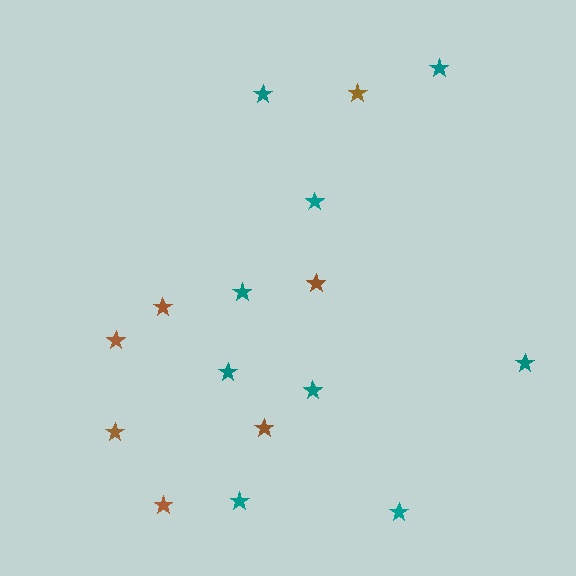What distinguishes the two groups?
There are 2 groups: one group of teal stars (9) and one group of brown stars (7).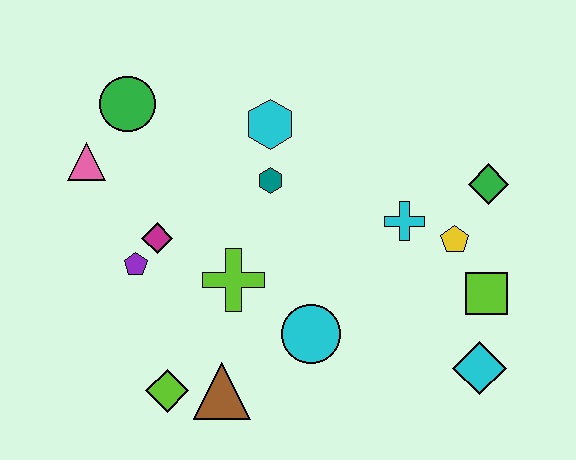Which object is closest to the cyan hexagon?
The teal hexagon is closest to the cyan hexagon.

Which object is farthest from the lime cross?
The green diamond is farthest from the lime cross.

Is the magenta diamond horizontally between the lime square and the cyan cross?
No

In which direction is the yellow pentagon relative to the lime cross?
The yellow pentagon is to the right of the lime cross.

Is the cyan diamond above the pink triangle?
No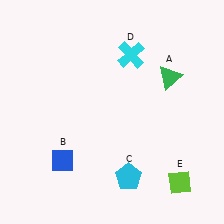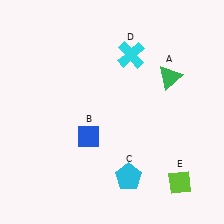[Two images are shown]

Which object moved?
The blue diamond (B) moved right.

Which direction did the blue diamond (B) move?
The blue diamond (B) moved right.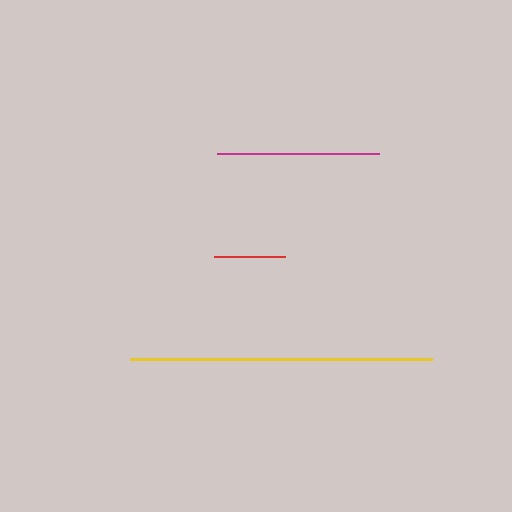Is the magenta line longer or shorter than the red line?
The magenta line is longer than the red line.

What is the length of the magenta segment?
The magenta segment is approximately 162 pixels long.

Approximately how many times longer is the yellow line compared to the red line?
The yellow line is approximately 4.2 times the length of the red line.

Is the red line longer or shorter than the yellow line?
The yellow line is longer than the red line.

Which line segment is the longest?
The yellow line is the longest at approximately 301 pixels.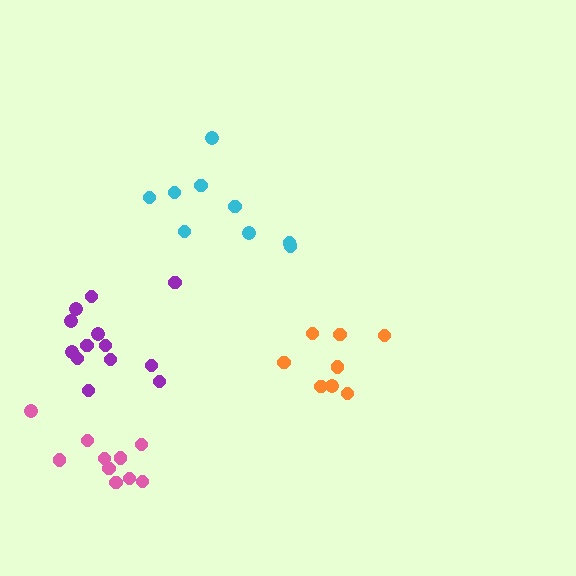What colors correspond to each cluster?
The clusters are colored: purple, cyan, orange, pink.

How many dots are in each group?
Group 1: 13 dots, Group 2: 9 dots, Group 3: 8 dots, Group 4: 10 dots (40 total).